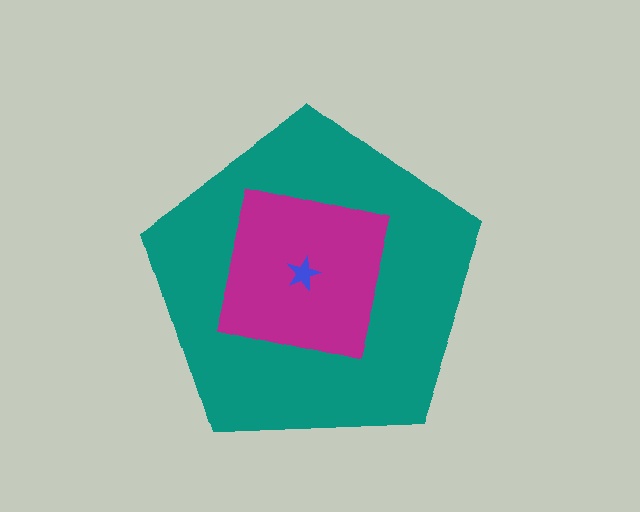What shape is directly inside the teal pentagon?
The magenta square.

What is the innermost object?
The blue star.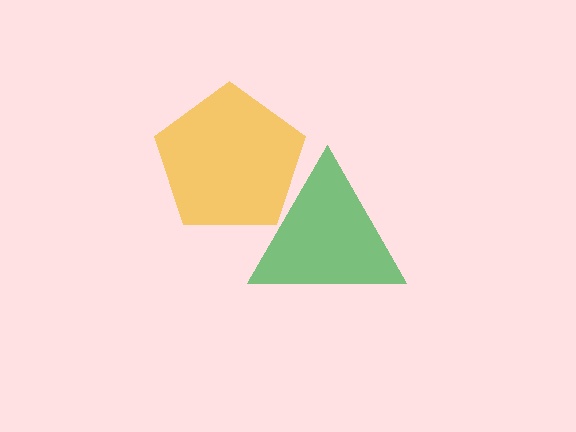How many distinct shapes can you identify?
There are 2 distinct shapes: a green triangle, a yellow pentagon.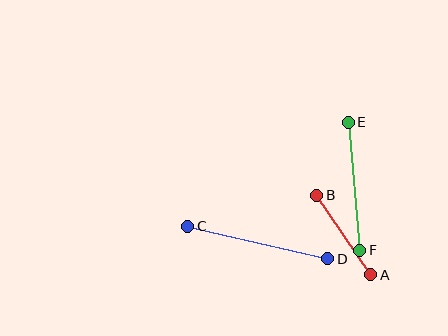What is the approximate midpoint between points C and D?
The midpoint is at approximately (258, 243) pixels.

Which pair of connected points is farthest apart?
Points C and D are farthest apart.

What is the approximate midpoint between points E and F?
The midpoint is at approximately (354, 186) pixels.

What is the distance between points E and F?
The distance is approximately 129 pixels.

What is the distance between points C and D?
The distance is approximately 144 pixels.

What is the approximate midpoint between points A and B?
The midpoint is at approximately (344, 235) pixels.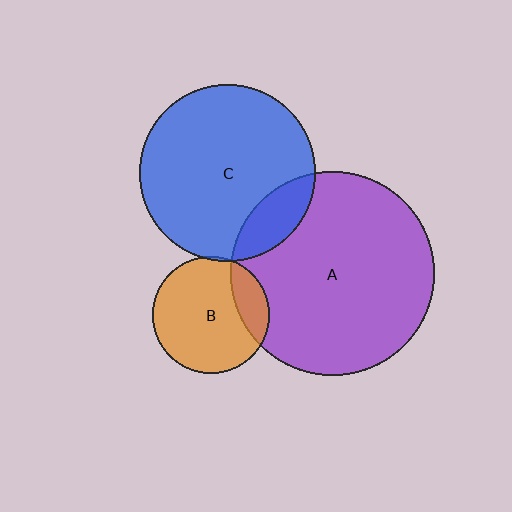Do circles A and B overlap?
Yes.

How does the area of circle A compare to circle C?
Approximately 1.3 times.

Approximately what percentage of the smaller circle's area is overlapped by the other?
Approximately 20%.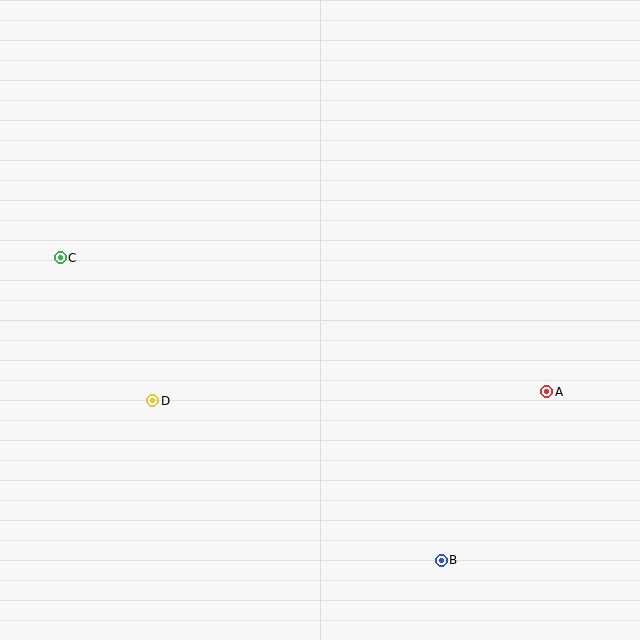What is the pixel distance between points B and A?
The distance between B and A is 199 pixels.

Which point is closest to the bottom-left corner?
Point D is closest to the bottom-left corner.